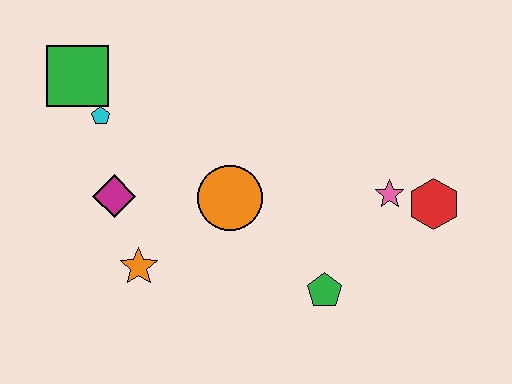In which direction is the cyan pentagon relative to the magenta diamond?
The cyan pentagon is above the magenta diamond.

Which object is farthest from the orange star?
The red hexagon is farthest from the orange star.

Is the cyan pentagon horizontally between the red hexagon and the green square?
Yes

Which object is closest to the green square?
The cyan pentagon is closest to the green square.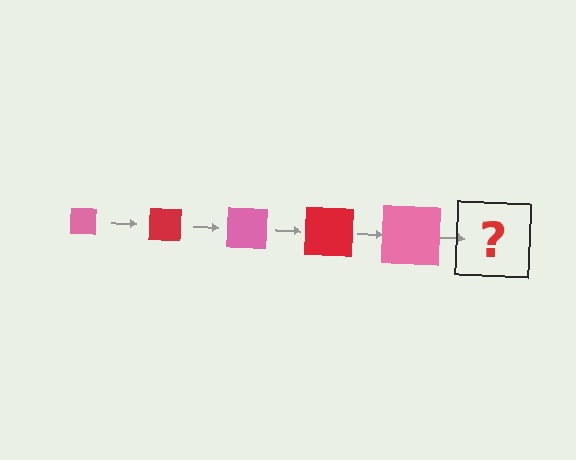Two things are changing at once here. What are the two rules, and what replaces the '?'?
The two rules are that the square grows larger each step and the color cycles through pink and red. The '?' should be a red square, larger than the previous one.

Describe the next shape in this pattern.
It should be a red square, larger than the previous one.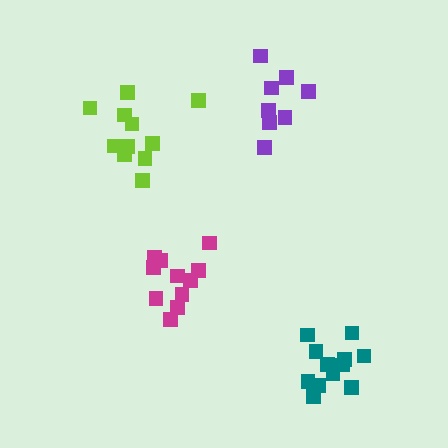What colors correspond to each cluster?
The clusters are colored: magenta, lime, purple, teal.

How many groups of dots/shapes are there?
There are 4 groups.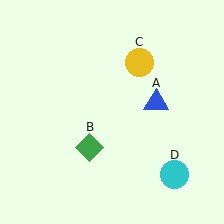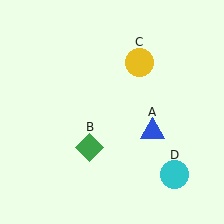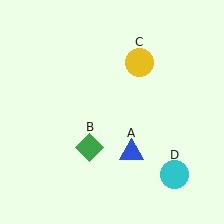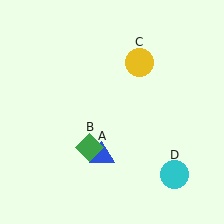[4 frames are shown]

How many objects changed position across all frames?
1 object changed position: blue triangle (object A).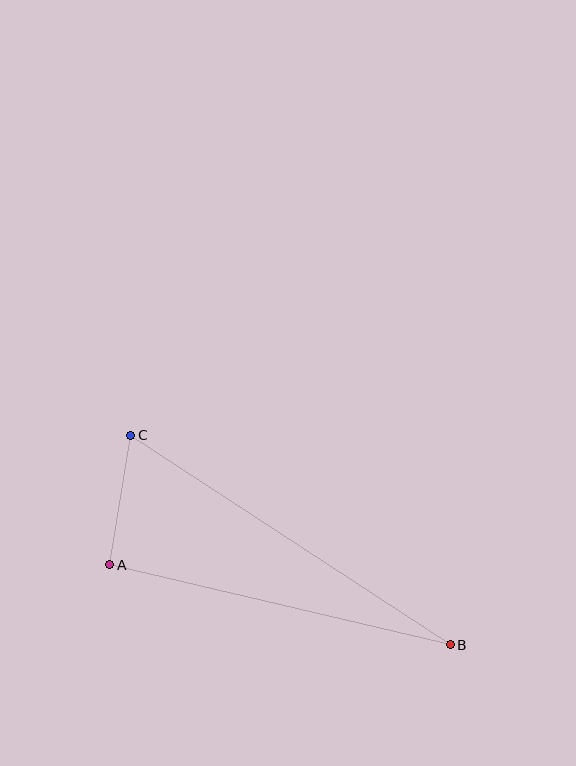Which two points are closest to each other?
Points A and C are closest to each other.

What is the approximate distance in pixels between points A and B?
The distance between A and B is approximately 350 pixels.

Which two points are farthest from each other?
Points B and C are farthest from each other.